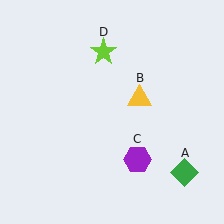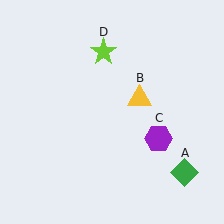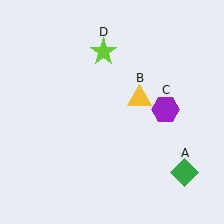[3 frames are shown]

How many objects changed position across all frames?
1 object changed position: purple hexagon (object C).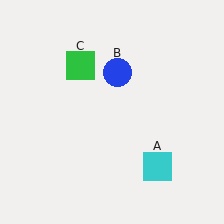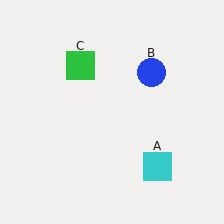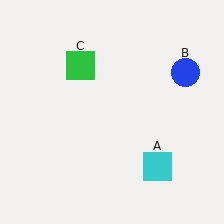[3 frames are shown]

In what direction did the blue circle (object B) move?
The blue circle (object B) moved right.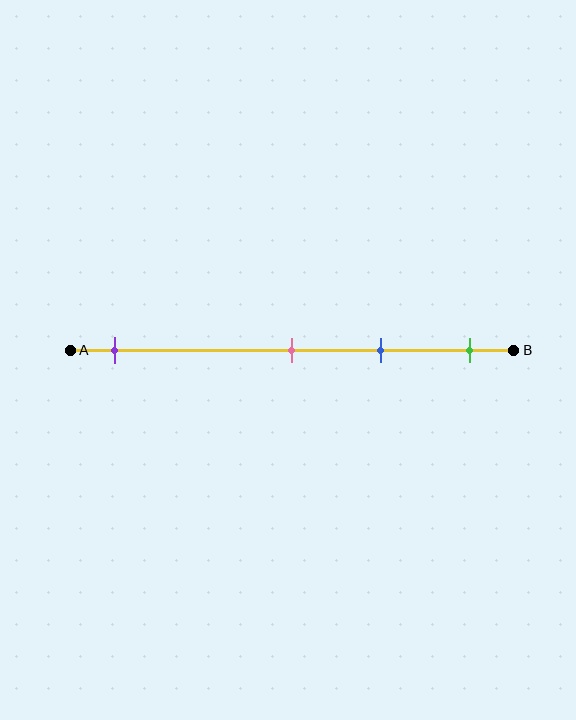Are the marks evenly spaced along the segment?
No, the marks are not evenly spaced.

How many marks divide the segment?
There are 4 marks dividing the segment.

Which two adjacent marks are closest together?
The pink and blue marks are the closest adjacent pair.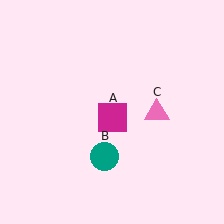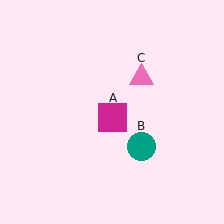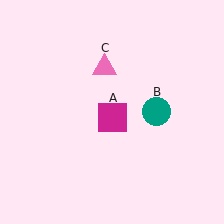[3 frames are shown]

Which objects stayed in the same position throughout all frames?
Magenta square (object A) remained stationary.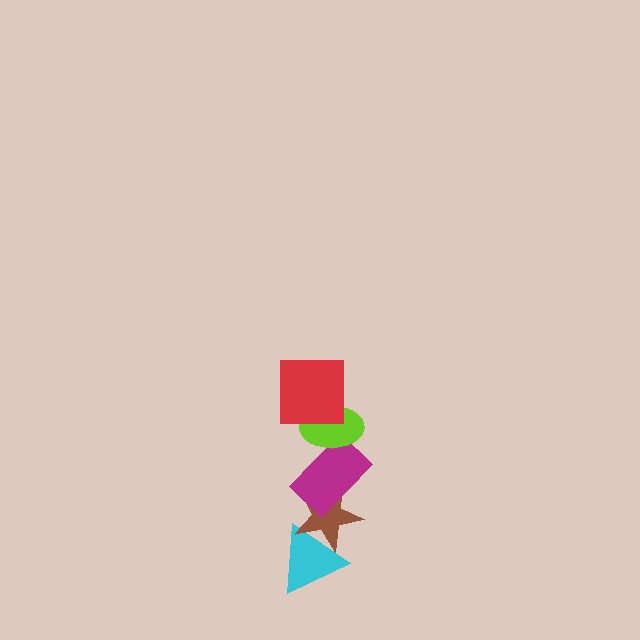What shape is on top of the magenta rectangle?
The lime ellipse is on top of the magenta rectangle.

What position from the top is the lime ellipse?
The lime ellipse is 2nd from the top.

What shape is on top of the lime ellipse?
The red square is on top of the lime ellipse.